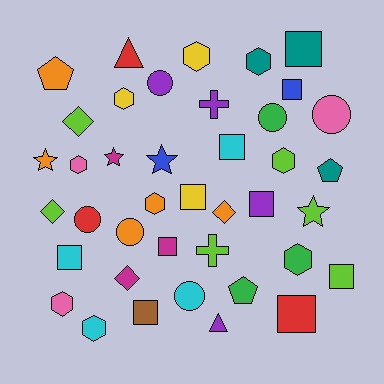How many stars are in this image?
There are 4 stars.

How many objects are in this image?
There are 40 objects.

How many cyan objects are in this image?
There are 4 cyan objects.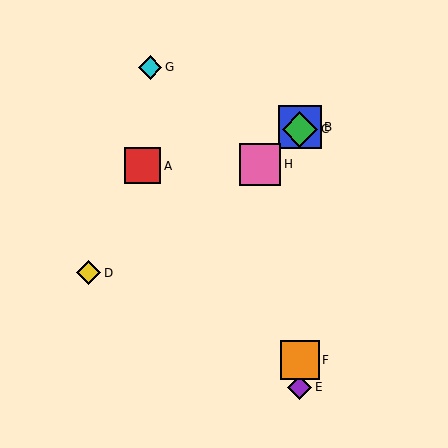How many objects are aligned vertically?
4 objects (B, C, E, F) are aligned vertically.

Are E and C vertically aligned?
Yes, both are at x≈300.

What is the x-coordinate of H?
Object H is at x≈260.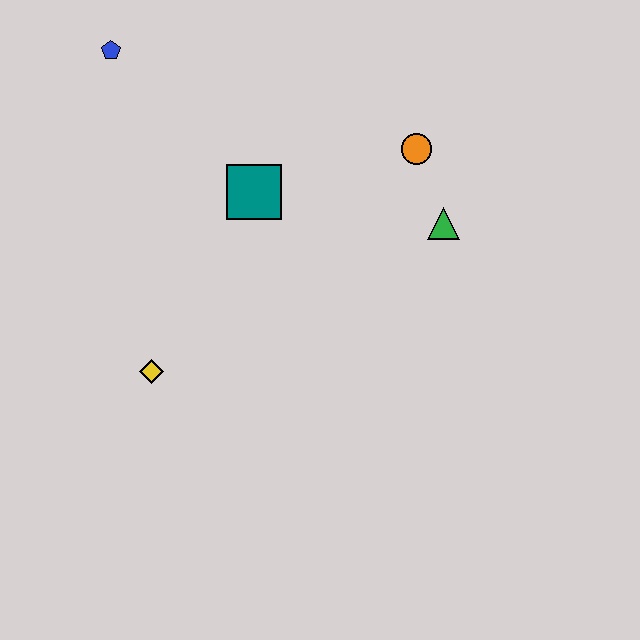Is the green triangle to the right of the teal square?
Yes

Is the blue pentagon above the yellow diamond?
Yes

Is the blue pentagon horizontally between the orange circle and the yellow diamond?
No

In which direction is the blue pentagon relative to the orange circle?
The blue pentagon is to the left of the orange circle.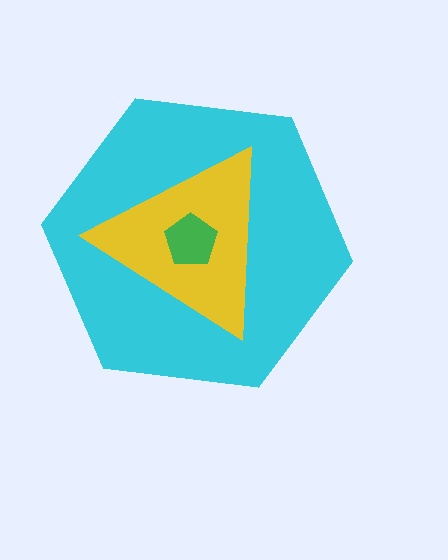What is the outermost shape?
The cyan hexagon.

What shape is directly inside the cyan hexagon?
The yellow triangle.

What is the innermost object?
The green pentagon.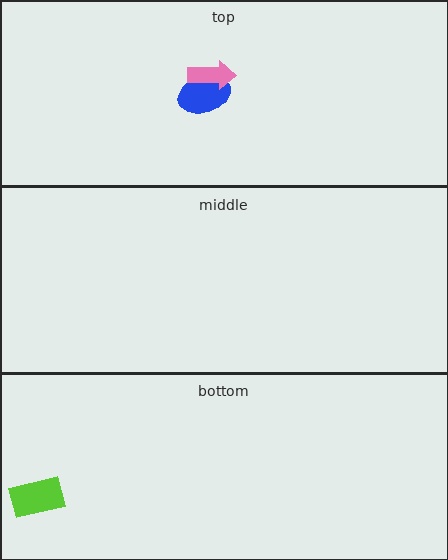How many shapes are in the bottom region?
1.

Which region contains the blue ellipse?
The top region.